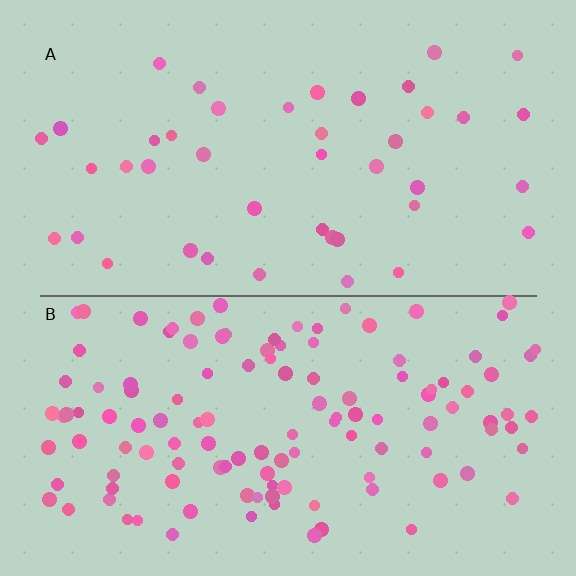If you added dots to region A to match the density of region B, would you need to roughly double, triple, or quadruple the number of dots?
Approximately triple.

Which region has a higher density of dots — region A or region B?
B (the bottom).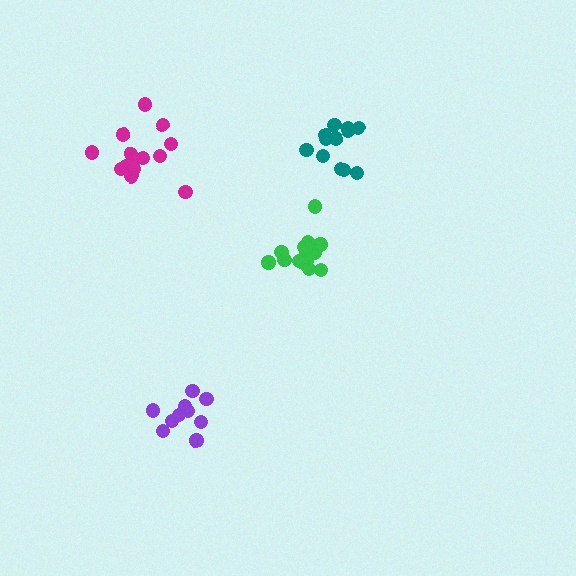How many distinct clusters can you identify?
There are 4 distinct clusters.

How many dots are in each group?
Group 1: 13 dots, Group 2: 16 dots, Group 3: 10 dots, Group 4: 15 dots (54 total).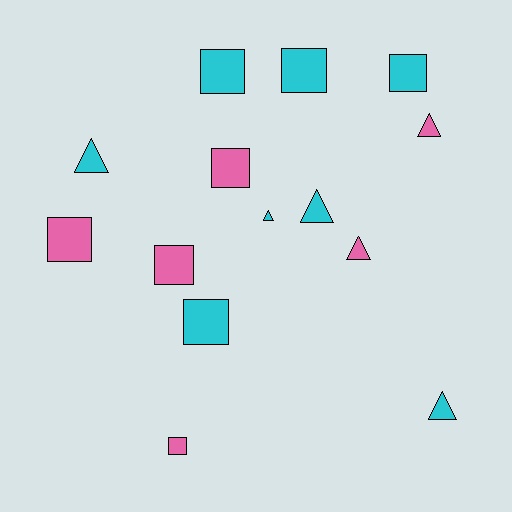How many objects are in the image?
There are 14 objects.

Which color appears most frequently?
Cyan, with 8 objects.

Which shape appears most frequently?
Square, with 8 objects.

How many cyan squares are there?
There are 4 cyan squares.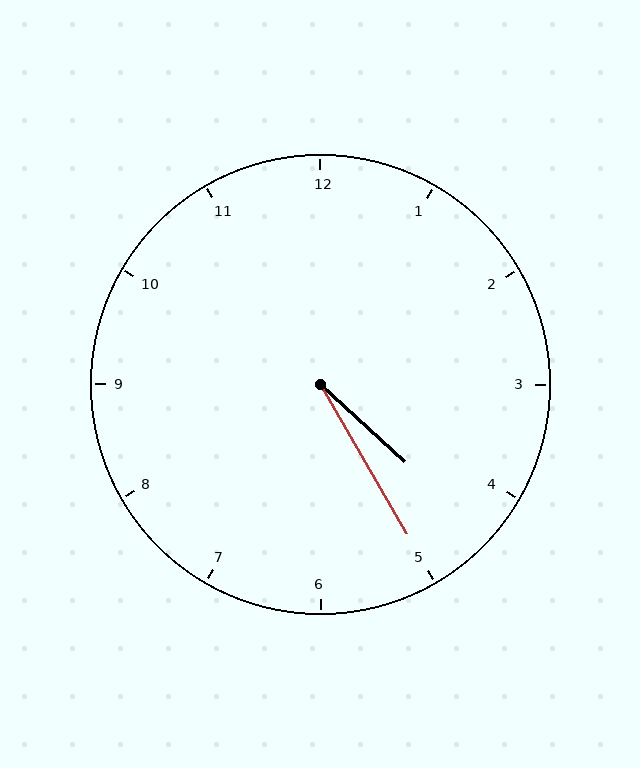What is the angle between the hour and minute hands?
Approximately 18 degrees.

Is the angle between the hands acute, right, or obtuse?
It is acute.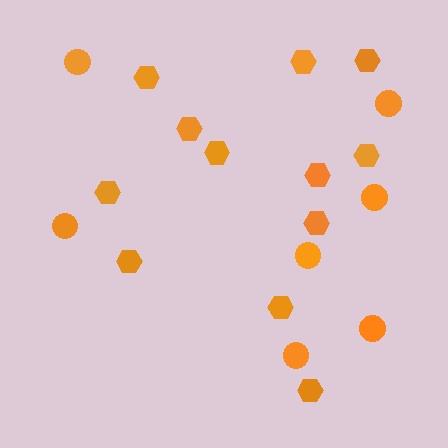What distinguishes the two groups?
There are 2 groups: one group of circles (7) and one group of hexagons (12).